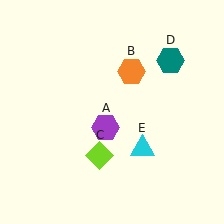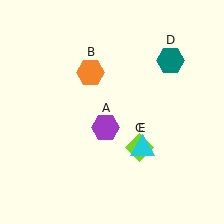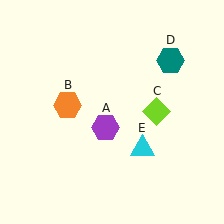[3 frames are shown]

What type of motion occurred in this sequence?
The orange hexagon (object B), lime diamond (object C) rotated counterclockwise around the center of the scene.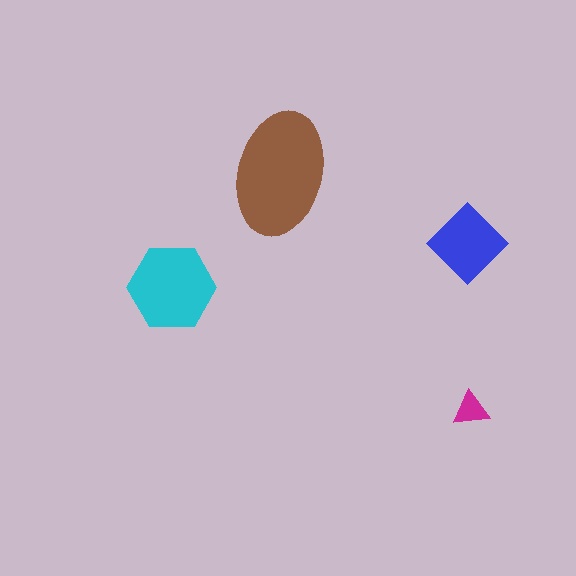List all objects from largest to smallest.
The brown ellipse, the cyan hexagon, the blue diamond, the magenta triangle.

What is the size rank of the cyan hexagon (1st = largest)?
2nd.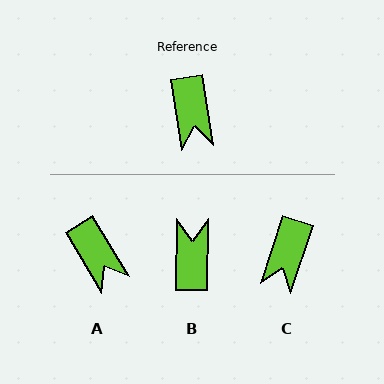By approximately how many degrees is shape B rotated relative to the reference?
Approximately 170 degrees counter-clockwise.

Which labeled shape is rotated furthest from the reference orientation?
B, about 170 degrees away.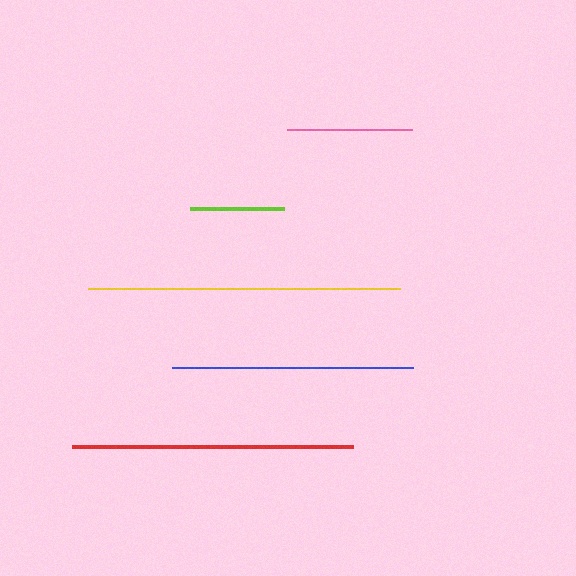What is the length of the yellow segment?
The yellow segment is approximately 313 pixels long.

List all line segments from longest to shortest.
From longest to shortest: yellow, red, blue, pink, lime.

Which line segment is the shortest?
The lime line is the shortest at approximately 94 pixels.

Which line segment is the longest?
The yellow line is the longest at approximately 313 pixels.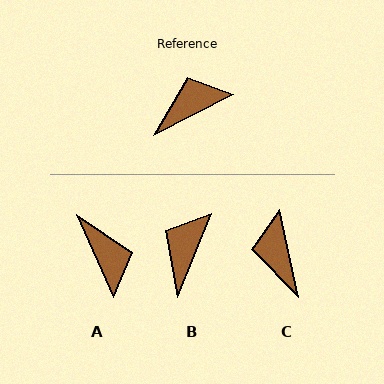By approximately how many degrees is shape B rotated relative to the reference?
Approximately 41 degrees counter-clockwise.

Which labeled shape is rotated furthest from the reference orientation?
A, about 93 degrees away.